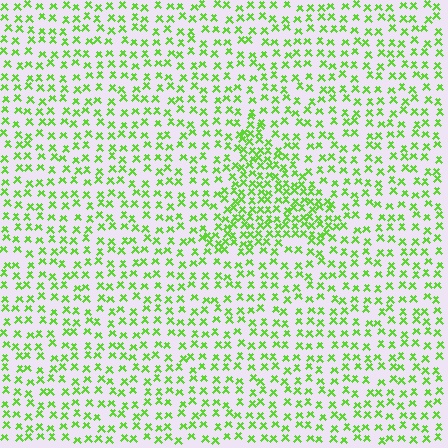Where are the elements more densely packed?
The elements are more densely packed inside the triangle boundary.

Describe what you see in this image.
The image contains small lime elements arranged at two different densities. A triangle-shaped region is visible where the elements are more densely packed than the surrounding area.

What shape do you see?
I see a triangle.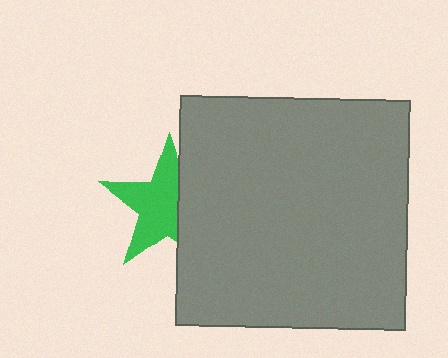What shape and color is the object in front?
The object in front is a gray square.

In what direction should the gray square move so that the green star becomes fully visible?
The gray square should move right. That is the shortest direction to clear the overlap and leave the green star fully visible.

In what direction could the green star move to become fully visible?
The green star could move left. That would shift it out from behind the gray square entirely.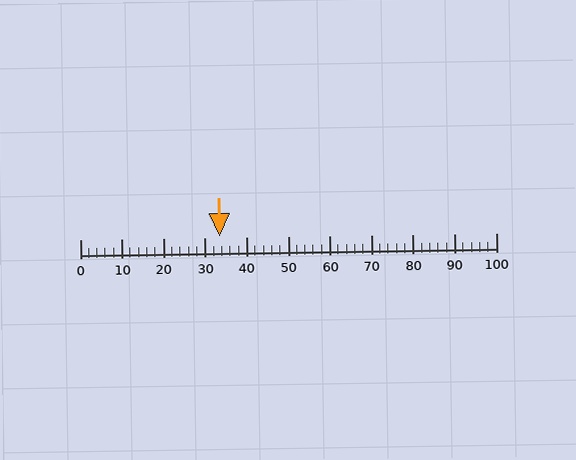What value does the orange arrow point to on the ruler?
The orange arrow points to approximately 34.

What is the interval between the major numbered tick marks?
The major tick marks are spaced 10 units apart.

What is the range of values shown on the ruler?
The ruler shows values from 0 to 100.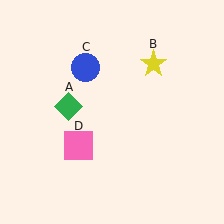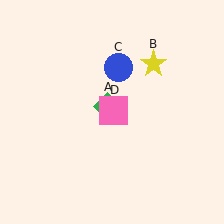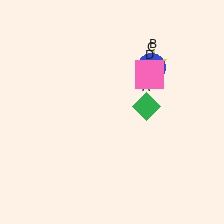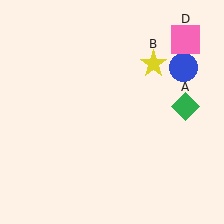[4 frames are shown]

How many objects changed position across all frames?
3 objects changed position: green diamond (object A), blue circle (object C), pink square (object D).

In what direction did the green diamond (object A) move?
The green diamond (object A) moved right.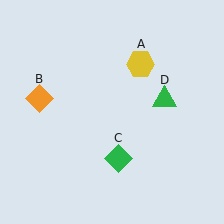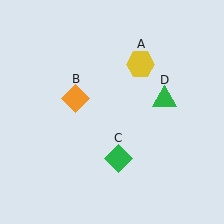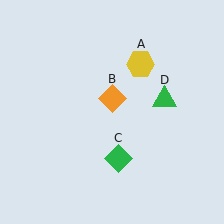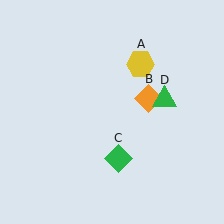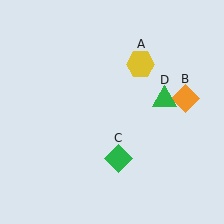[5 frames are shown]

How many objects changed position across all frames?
1 object changed position: orange diamond (object B).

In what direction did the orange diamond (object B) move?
The orange diamond (object B) moved right.